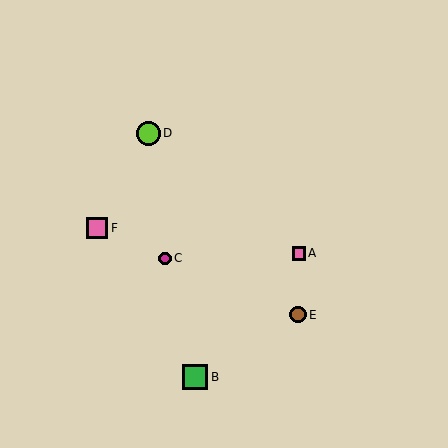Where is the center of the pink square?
The center of the pink square is at (97, 228).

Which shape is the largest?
The green square (labeled B) is the largest.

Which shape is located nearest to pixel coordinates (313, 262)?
The pink square (labeled A) at (299, 253) is nearest to that location.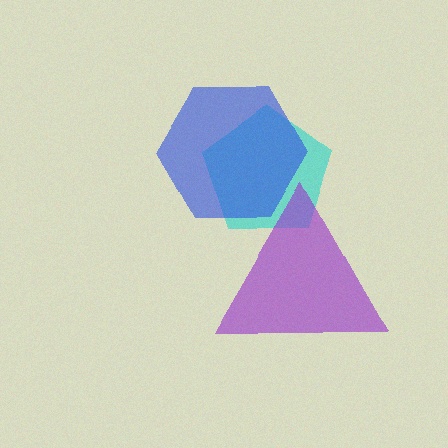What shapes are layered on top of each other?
The layered shapes are: a cyan pentagon, a purple triangle, a blue hexagon.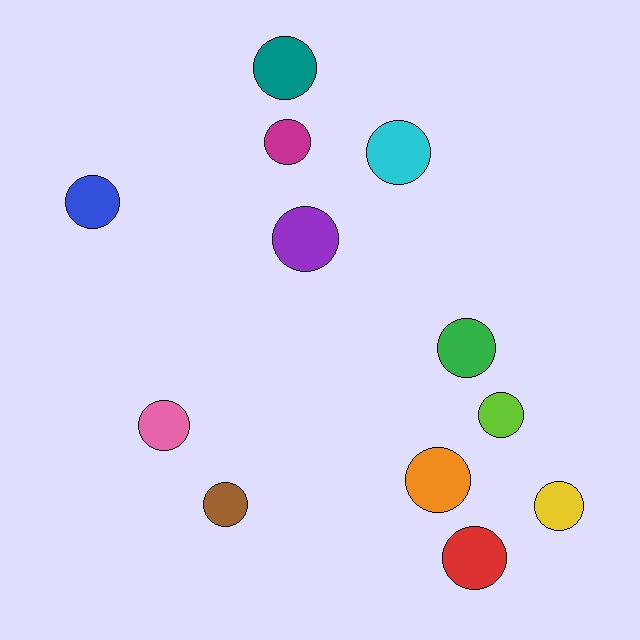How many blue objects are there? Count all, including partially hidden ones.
There is 1 blue object.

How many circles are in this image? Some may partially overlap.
There are 12 circles.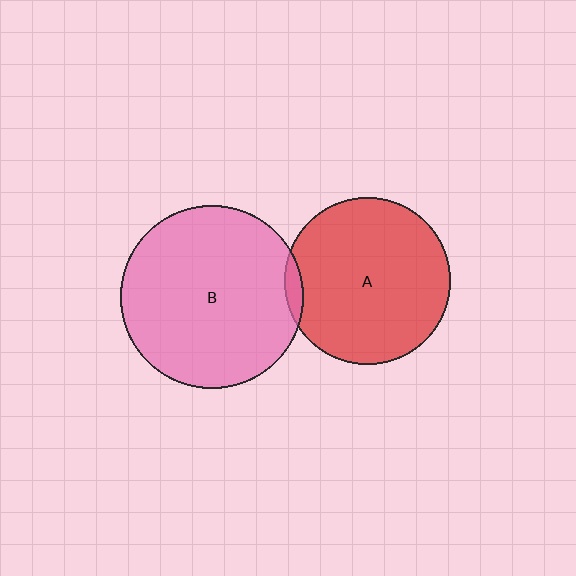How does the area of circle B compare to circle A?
Approximately 1.2 times.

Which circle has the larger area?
Circle B (pink).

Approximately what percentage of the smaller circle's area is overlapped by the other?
Approximately 5%.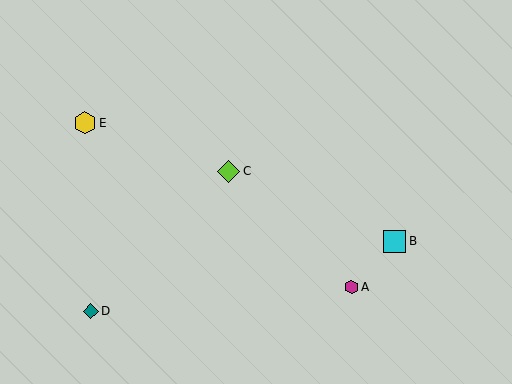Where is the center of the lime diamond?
The center of the lime diamond is at (229, 171).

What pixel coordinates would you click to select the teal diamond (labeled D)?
Click at (91, 311) to select the teal diamond D.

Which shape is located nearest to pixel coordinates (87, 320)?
The teal diamond (labeled D) at (91, 311) is nearest to that location.